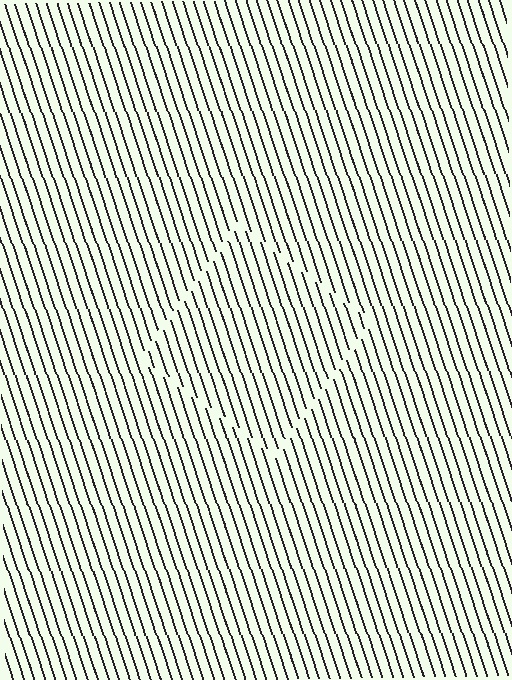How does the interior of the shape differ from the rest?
The interior of the shape contains the same grating, shifted by half a period — the contour is defined by the phase discontinuity where line-ends from the inner and outer gratings abut.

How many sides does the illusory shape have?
4 sides — the line-ends trace a square.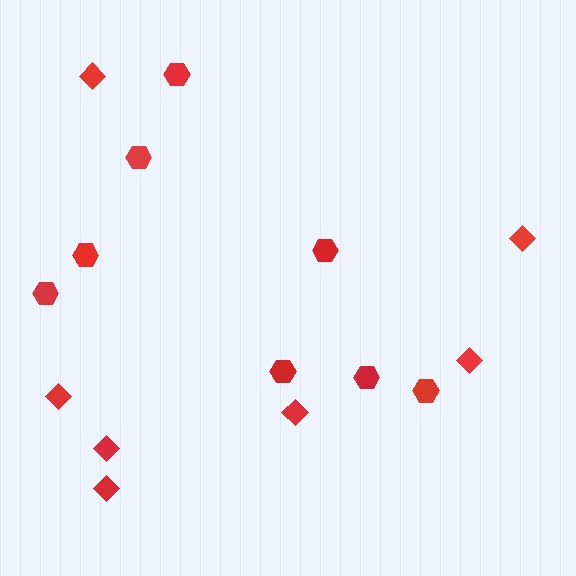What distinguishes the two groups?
There are 2 groups: one group of diamonds (7) and one group of hexagons (8).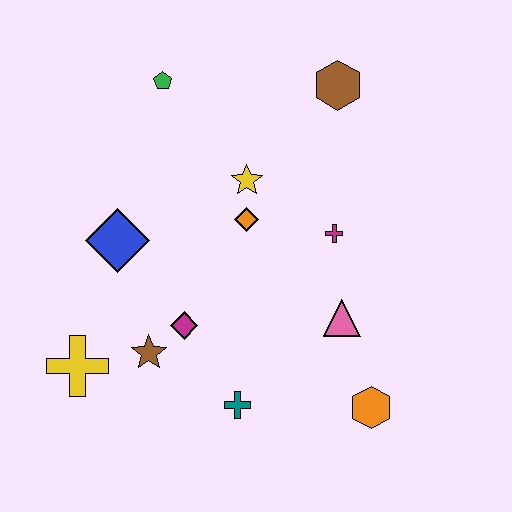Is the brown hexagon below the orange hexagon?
No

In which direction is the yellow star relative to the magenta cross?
The yellow star is to the left of the magenta cross.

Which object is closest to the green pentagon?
The yellow star is closest to the green pentagon.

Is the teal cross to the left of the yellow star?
Yes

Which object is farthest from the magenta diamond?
The brown hexagon is farthest from the magenta diamond.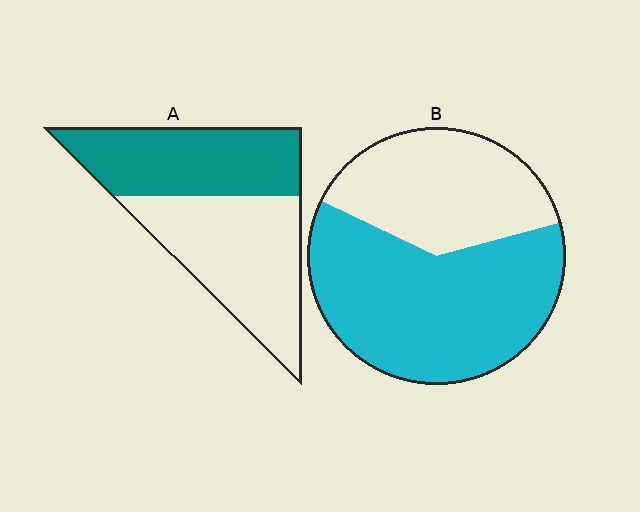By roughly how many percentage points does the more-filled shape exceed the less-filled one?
By roughly 15 percentage points (B over A).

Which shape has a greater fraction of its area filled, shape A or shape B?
Shape B.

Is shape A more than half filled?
Roughly half.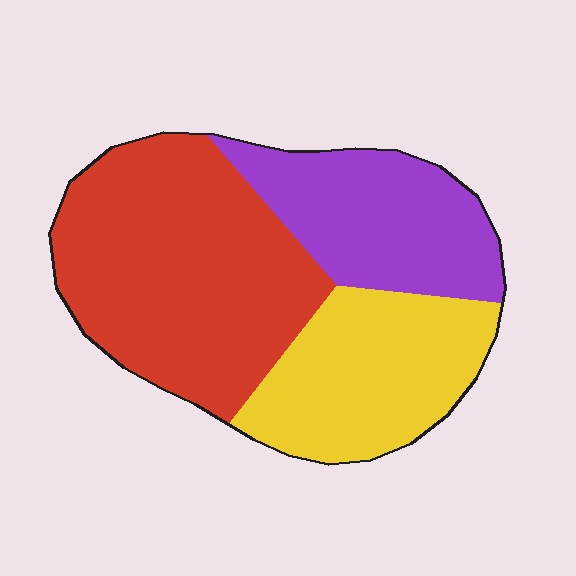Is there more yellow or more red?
Red.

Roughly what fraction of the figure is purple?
Purple takes up about one quarter (1/4) of the figure.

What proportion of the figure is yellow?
Yellow takes up about one quarter (1/4) of the figure.